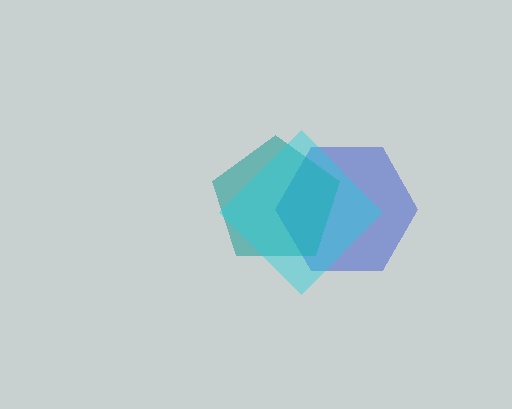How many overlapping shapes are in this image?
There are 3 overlapping shapes in the image.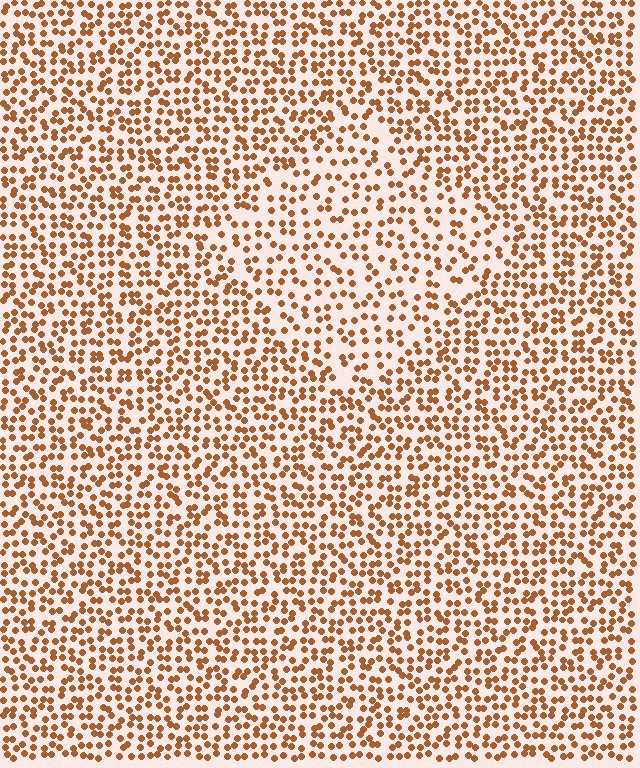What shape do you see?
I see a diamond.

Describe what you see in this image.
The image contains small brown elements arranged at two different densities. A diamond-shaped region is visible where the elements are less densely packed than the surrounding area.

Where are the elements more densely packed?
The elements are more densely packed outside the diamond boundary.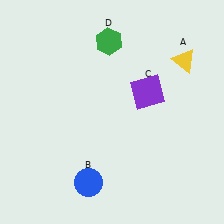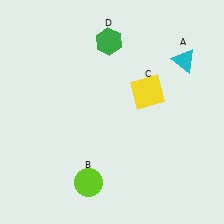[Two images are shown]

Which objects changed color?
A changed from yellow to cyan. B changed from blue to lime. C changed from purple to yellow.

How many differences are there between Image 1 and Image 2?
There are 3 differences between the two images.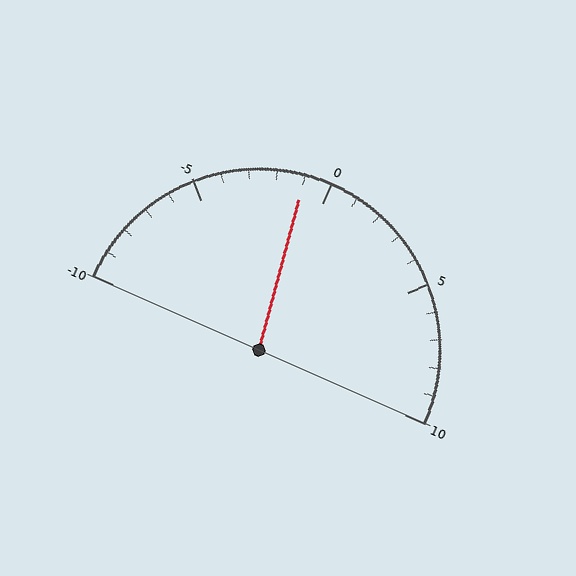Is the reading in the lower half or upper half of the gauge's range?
The reading is in the lower half of the range (-10 to 10).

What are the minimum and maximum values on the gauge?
The gauge ranges from -10 to 10.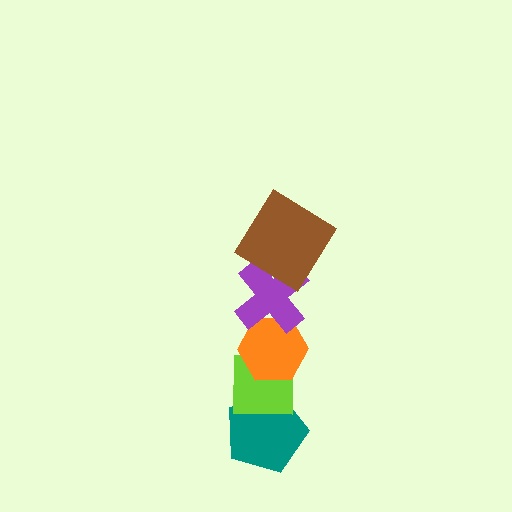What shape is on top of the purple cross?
The brown diamond is on top of the purple cross.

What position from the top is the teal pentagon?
The teal pentagon is 5th from the top.